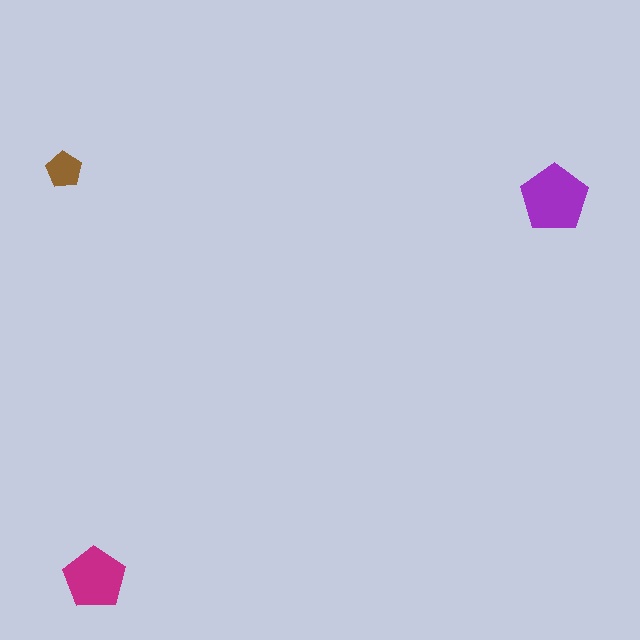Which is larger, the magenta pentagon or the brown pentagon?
The magenta one.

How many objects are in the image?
There are 3 objects in the image.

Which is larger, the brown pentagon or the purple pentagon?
The purple one.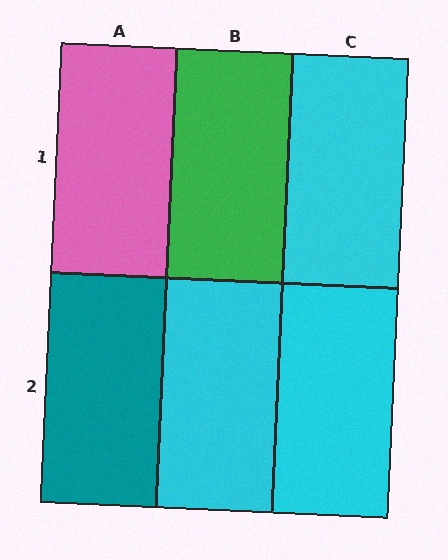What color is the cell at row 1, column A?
Pink.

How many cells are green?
1 cell is green.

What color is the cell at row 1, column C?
Cyan.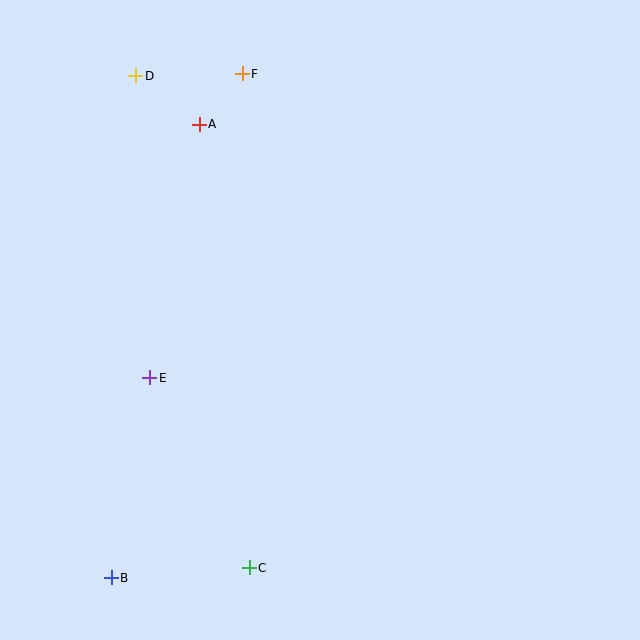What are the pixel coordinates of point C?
Point C is at (249, 568).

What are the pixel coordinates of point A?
Point A is at (199, 124).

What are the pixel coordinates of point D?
Point D is at (136, 76).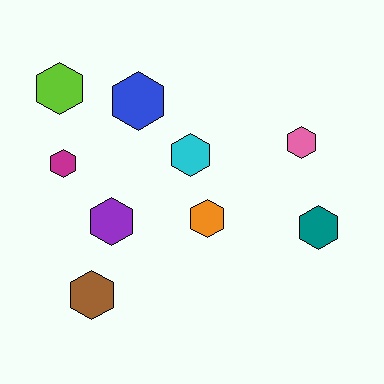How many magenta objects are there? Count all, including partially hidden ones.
There is 1 magenta object.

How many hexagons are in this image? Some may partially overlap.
There are 9 hexagons.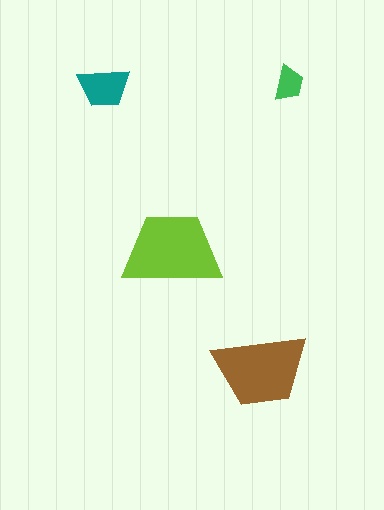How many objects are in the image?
There are 4 objects in the image.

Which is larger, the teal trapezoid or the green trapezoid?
The teal one.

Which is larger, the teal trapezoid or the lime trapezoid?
The lime one.